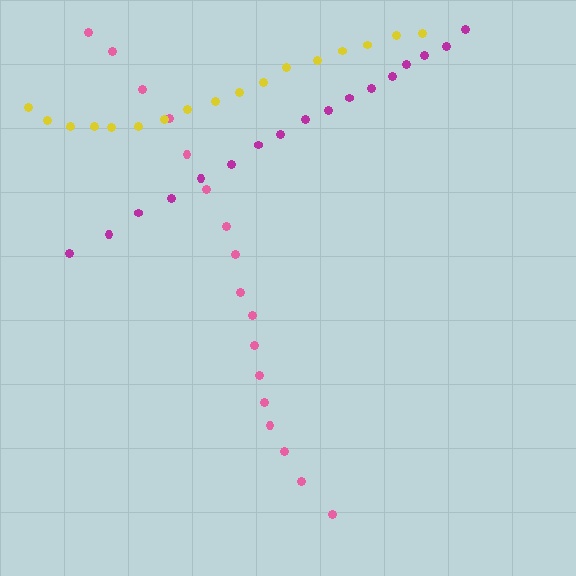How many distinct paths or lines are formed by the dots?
There are 3 distinct paths.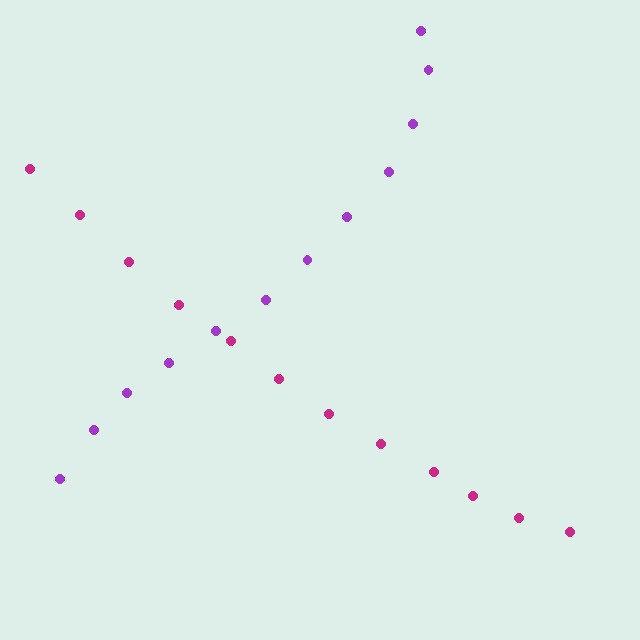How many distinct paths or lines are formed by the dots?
There are 2 distinct paths.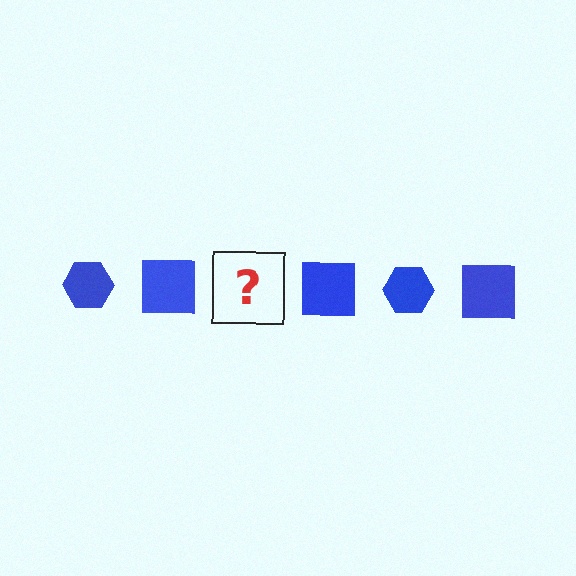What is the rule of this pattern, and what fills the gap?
The rule is that the pattern cycles through hexagon, square shapes in blue. The gap should be filled with a blue hexagon.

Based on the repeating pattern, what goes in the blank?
The blank should be a blue hexagon.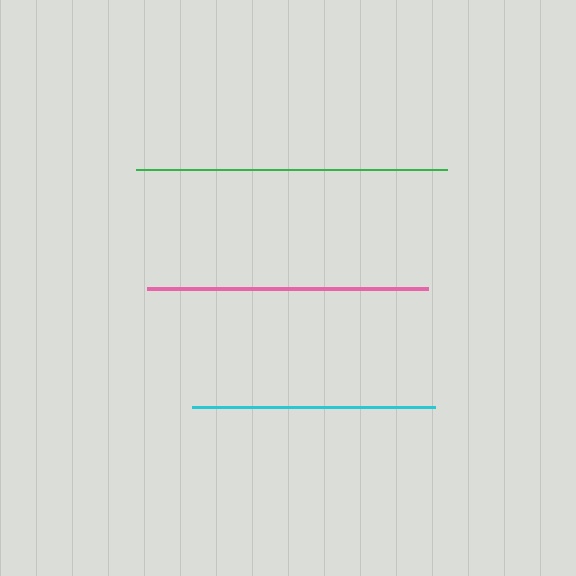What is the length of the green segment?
The green segment is approximately 311 pixels long.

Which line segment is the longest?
The green line is the longest at approximately 311 pixels.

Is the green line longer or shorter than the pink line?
The green line is longer than the pink line.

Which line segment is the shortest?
The cyan line is the shortest at approximately 243 pixels.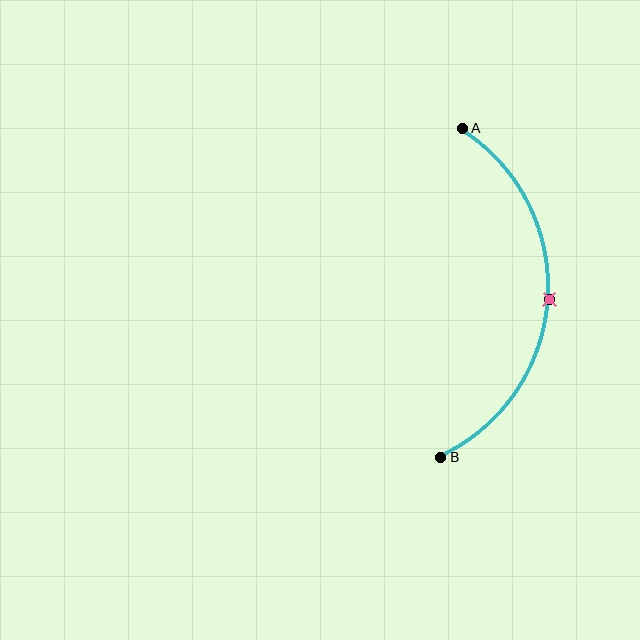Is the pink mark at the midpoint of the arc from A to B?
Yes. The pink mark lies on the arc at equal arc-length from both A and B — it is the arc midpoint.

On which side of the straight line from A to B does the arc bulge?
The arc bulges to the right of the straight line connecting A and B.